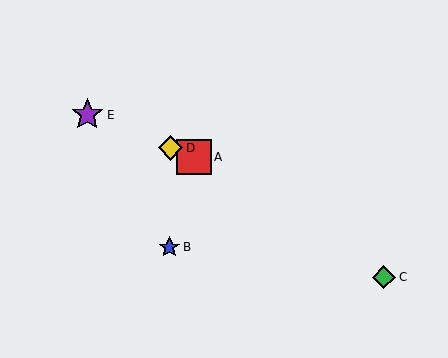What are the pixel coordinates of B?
Object B is at (169, 247).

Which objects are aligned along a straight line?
Objects A, D, E are aligned along a straight line.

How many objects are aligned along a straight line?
3 objects (A, D, E) are aligned along a straight line.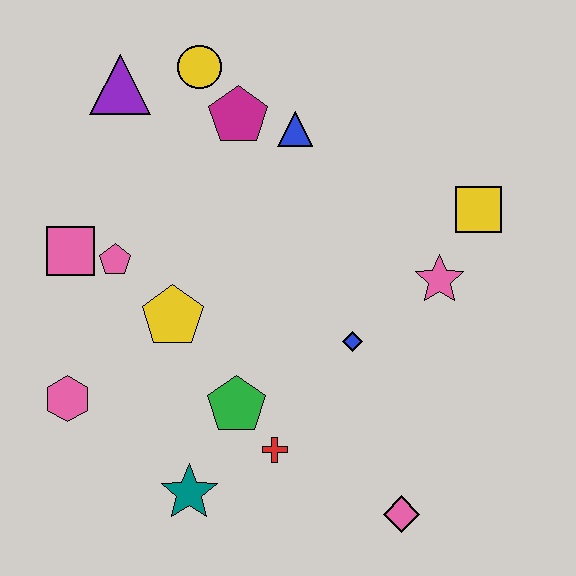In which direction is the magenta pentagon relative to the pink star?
The magenta pentagon is to the left of the pink star.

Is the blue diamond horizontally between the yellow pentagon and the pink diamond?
Yes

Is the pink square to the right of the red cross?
No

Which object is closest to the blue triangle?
The magenta pentagon is closest to the blue triangle.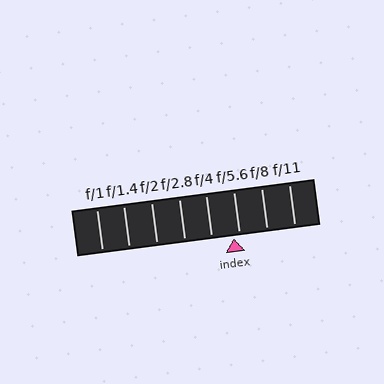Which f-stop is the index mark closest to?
The index mark is closest to f/5.6.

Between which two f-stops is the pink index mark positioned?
The index mark is between f/4 and f/5.6.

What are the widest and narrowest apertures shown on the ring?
The widest aperture shown is f/1 and the narrowest is f/11.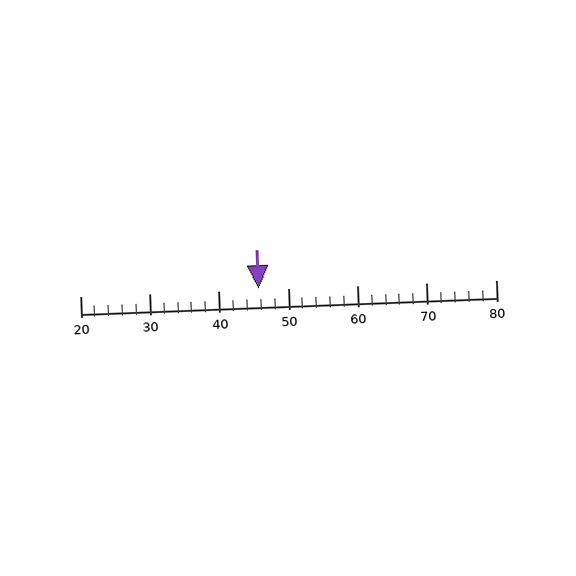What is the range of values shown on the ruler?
The ruler shows values from 20 to 80.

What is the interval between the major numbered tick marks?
The major tick marks are spaced 10 units apart.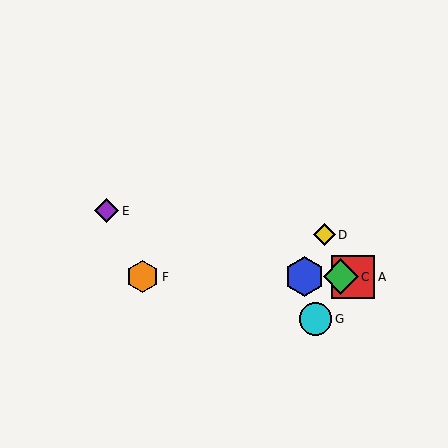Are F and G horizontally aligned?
No, F is at y≈277 and G is at y≈319.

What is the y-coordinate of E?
Object E is at y≈211.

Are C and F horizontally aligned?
Yes, both are at y≈277.